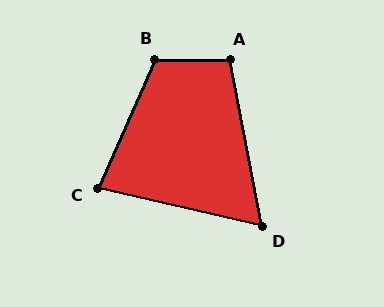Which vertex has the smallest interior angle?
D, at approximately 66 degrees.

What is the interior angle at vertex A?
Approximately 101 degrees (obtuse).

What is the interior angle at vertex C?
Approximately 79 degrees (acute).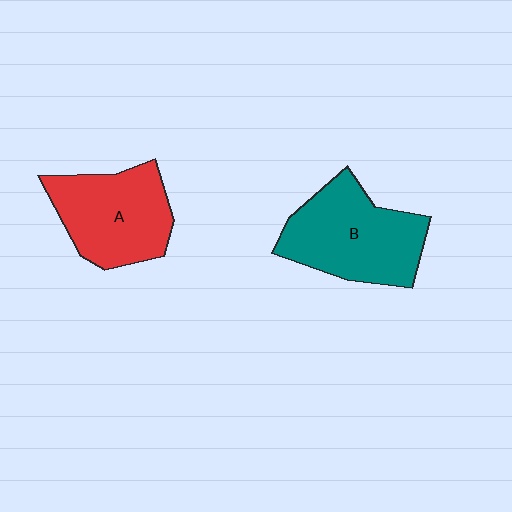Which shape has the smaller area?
Shape A (red).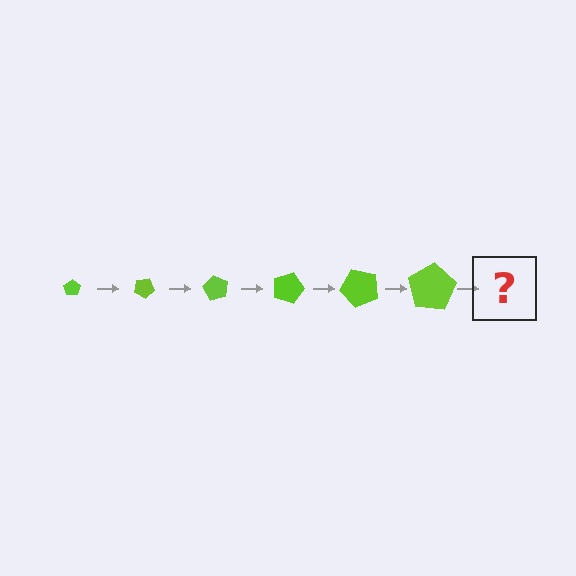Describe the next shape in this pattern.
It should be a pentagon, larger than the previous one and rotated 180 degrees from the start.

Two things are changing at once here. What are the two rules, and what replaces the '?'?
The two rules are that the pentagon grows larger each step and it rotates 30 degrees each step. The '?' should be a pentagon, larger than the previous one and rotated 180 degrees from the start.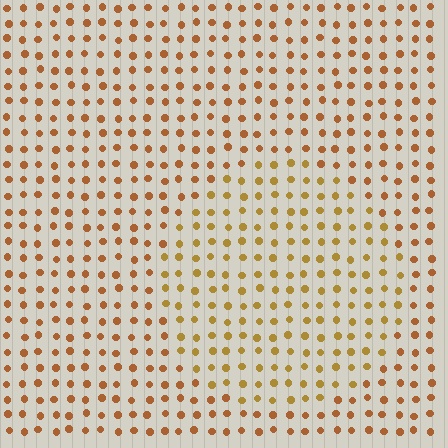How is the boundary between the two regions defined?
The boundary is defined purely by a slight shift in hue (about 21 degrees). Spacing, size, and orientation are identical on both sides.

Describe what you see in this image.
The image is filled with small brown elements in a uniform arrangement. A circle-shaped region is visible where the elements are tinted to a slightly different hue, forming a subtle color boundary.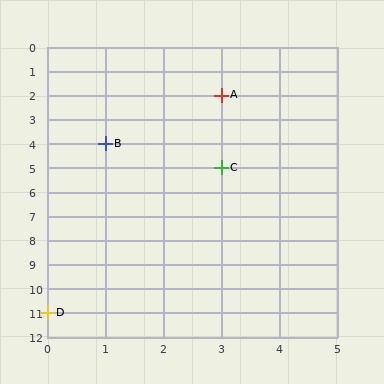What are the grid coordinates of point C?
Point C is at grid coordinates (3, 5).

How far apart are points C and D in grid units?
Points C and D are 3 columns and 6 rows apart (about 6.7 grid units diagonally).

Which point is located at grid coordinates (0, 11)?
Point D is at (0, 11).